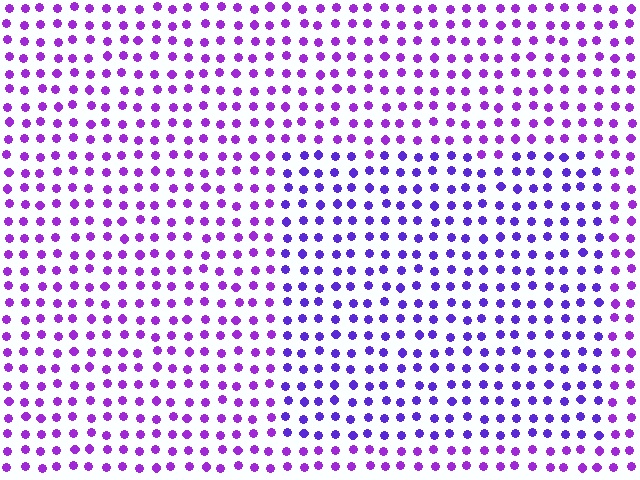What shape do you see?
I see a rectangle.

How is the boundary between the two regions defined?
The boundary is defined purely by a slight shift in hue (about 24 degrees). Spacing, size, and orientation are identical on both sides.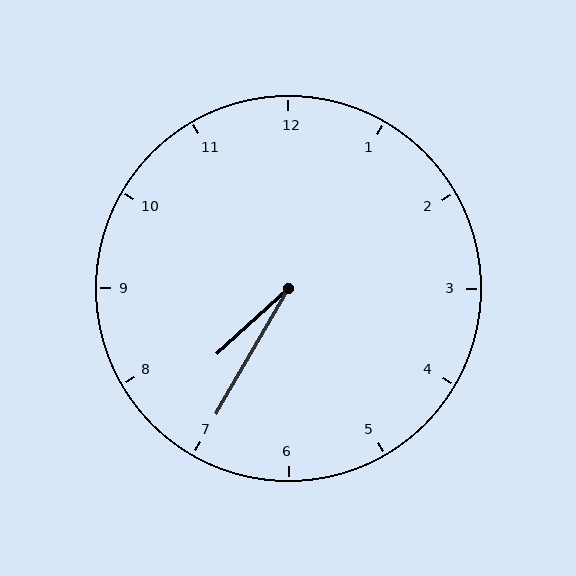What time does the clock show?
7:35.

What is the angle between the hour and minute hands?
Approximately 18 degrees.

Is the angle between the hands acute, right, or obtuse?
It is acute.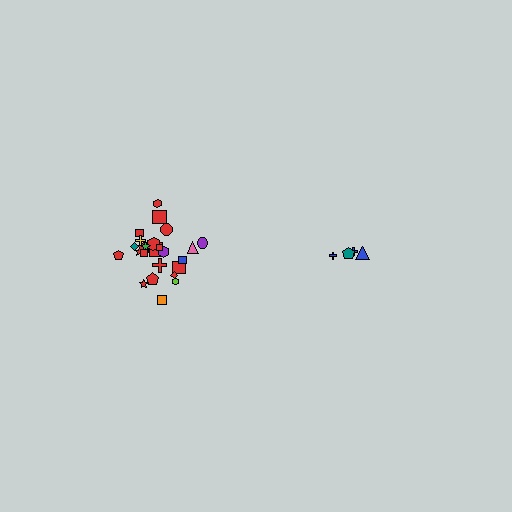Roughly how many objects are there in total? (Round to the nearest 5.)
Roughly 30 objects in total.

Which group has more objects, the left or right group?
The left group.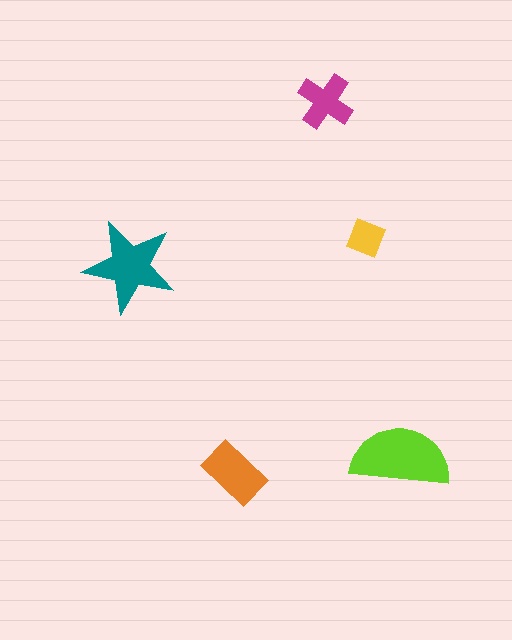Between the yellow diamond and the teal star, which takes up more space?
The teal star.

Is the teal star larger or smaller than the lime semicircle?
Smaller.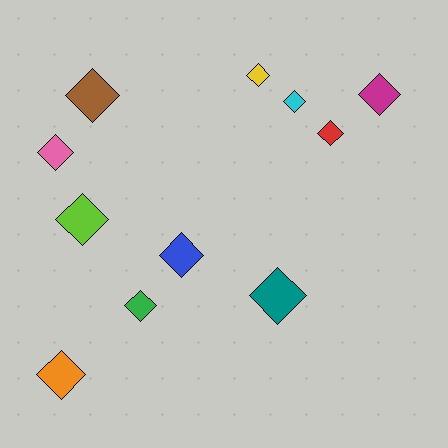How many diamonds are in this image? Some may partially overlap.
There are 11 diamonds.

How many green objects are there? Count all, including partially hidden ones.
There is 1 green object.